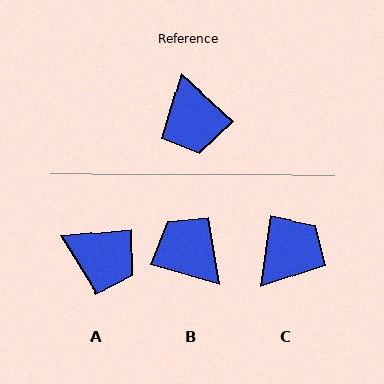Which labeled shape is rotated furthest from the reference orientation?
B, about 154 degrees away.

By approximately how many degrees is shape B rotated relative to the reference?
Approximately 154 degrees clockwise.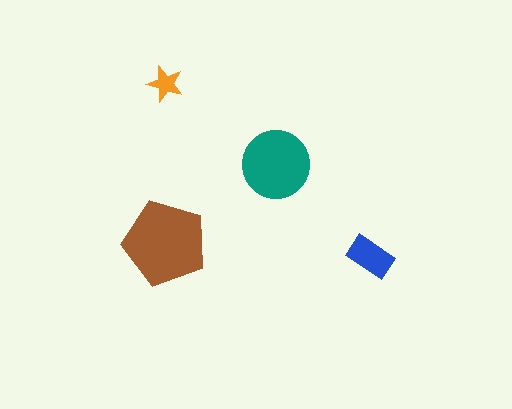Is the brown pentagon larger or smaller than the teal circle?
Larger.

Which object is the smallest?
The orange star.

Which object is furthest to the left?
The brown pentagon is leftmost.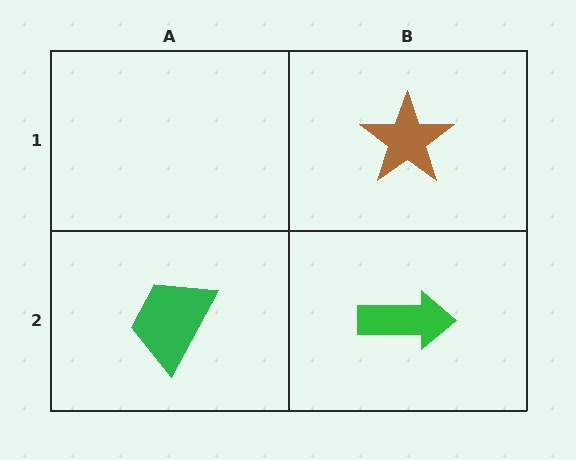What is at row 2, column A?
A green trapezoid.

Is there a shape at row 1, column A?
No, that cell is empty.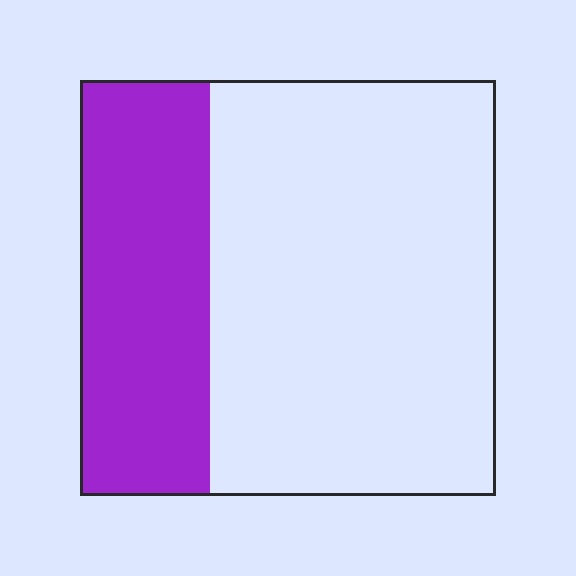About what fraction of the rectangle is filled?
About one third (1/3).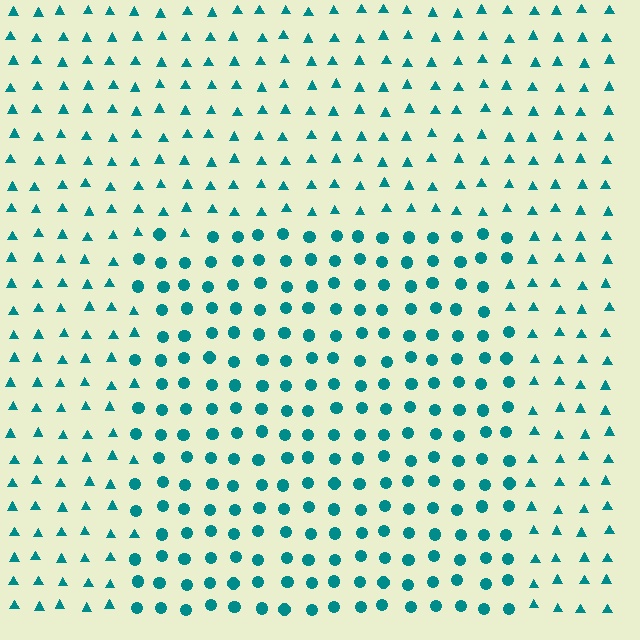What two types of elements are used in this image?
The image uses circles inside the rectangle region and triangles outside it.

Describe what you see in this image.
The image is filled with small teal elements arranged in a uniform grid. A rectangle-shaped region contains circles, while the surrounding area contains triangles. The boundary is defined purely by the change in element shape.